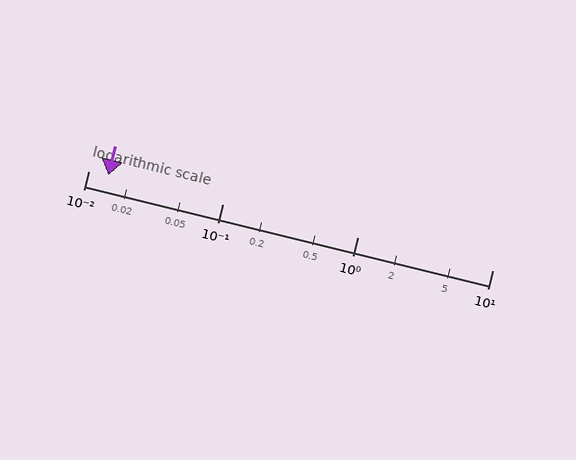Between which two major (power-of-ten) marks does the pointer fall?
The pointer is between 0.01 and 0.1.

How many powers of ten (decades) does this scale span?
The scale spans 3 decades, from 0.01 to 10.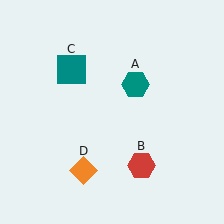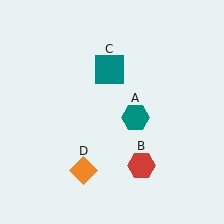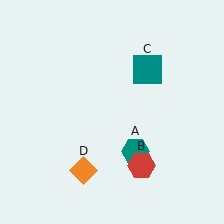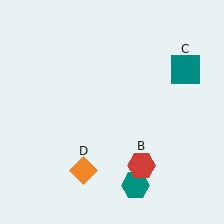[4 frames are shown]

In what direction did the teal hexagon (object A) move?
The teal hexagon (object A) moved down.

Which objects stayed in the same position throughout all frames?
Red hexagon (object B) and orange diamond (object D) remained stationary.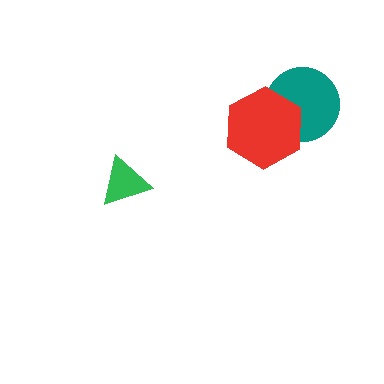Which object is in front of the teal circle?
The red hexagon is in front of the teal circle.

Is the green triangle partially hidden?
No, no other shape covers it.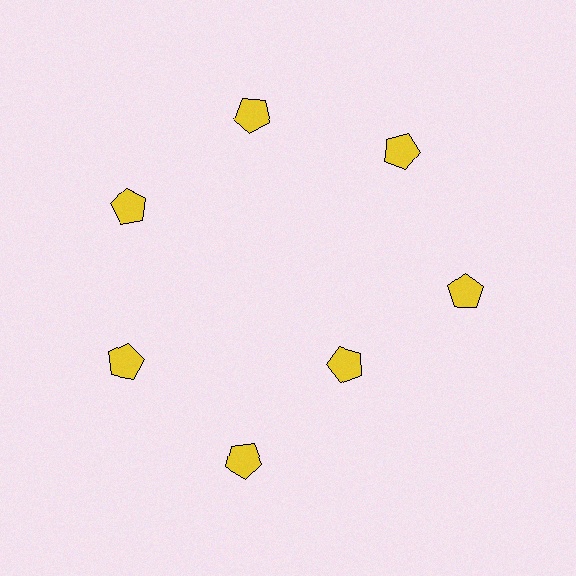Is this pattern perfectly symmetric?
No. The 7 yellow pentagons are arranged in a ring, but one element near the 5 o'clock position is pulled inward toward the center, breaking the 7-fold rotational symmetry.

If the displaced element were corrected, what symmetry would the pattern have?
It would have 7-fold rotational symmetry — the pattern would map onto itself every 51 degrees.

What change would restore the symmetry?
The symmetry would be restored by moving it outward, back onto the ring so that all 7 pentagons sit at equal angles and equal distance from the center.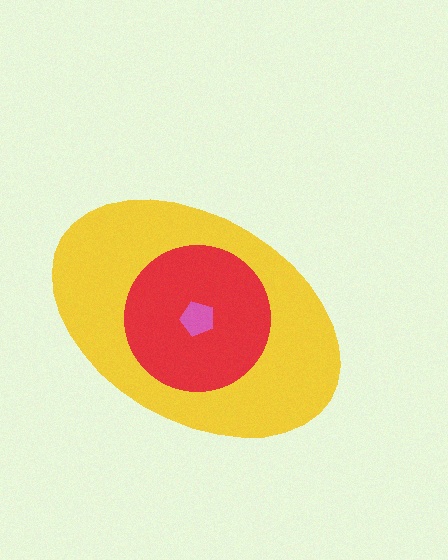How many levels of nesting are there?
3.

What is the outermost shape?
The yellow ellipse.